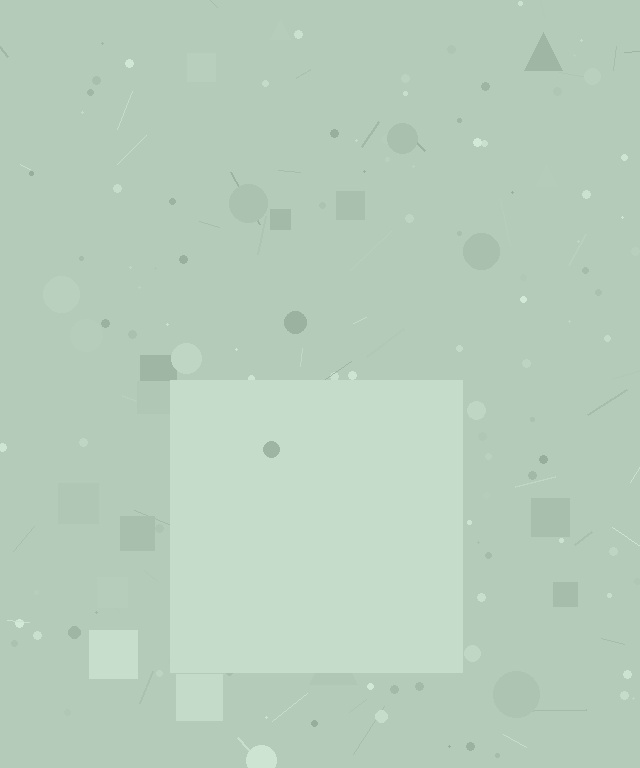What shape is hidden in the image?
A square is hidden in the image.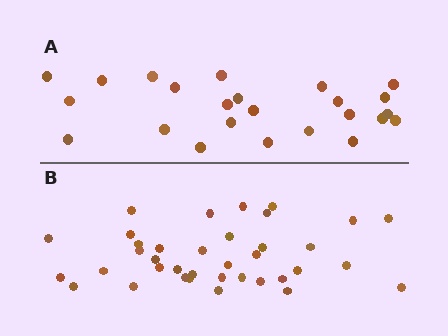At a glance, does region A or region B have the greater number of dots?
Region B (the bottom region) has more dots.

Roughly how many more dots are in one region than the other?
Region B has approximately 15 more dots than region A.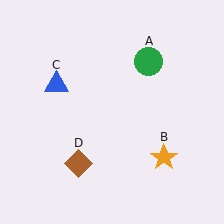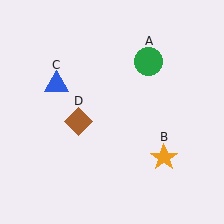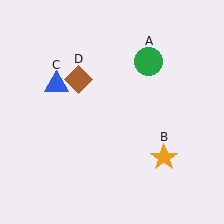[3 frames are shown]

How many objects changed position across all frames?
1 object changed position: brown diamond (object D).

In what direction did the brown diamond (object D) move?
The brown diamond (object D) moved up.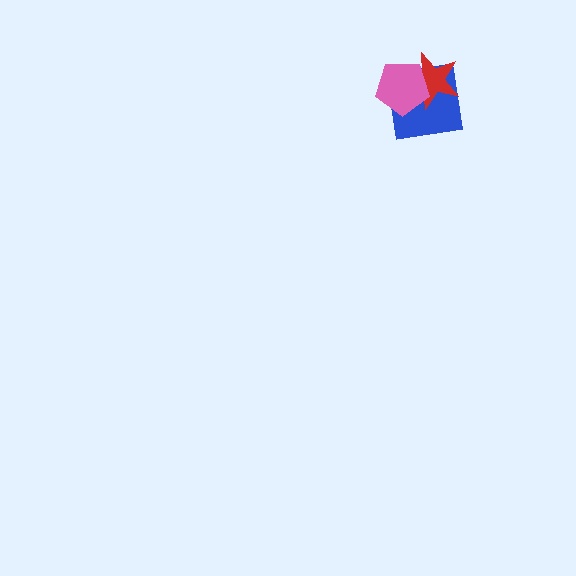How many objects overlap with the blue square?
2 objects overlap with the blue square.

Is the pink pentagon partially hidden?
No, no other shape covers it.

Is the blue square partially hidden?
Yes, it is partially covered by another shape.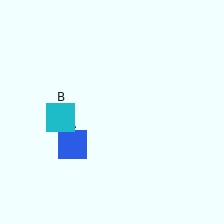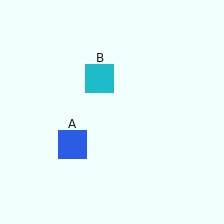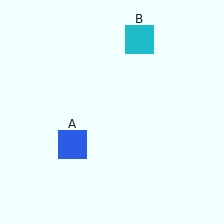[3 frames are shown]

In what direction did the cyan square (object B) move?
The cyan square (object B) moved up and to the right.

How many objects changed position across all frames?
1 object changed position: cyan square (object B).